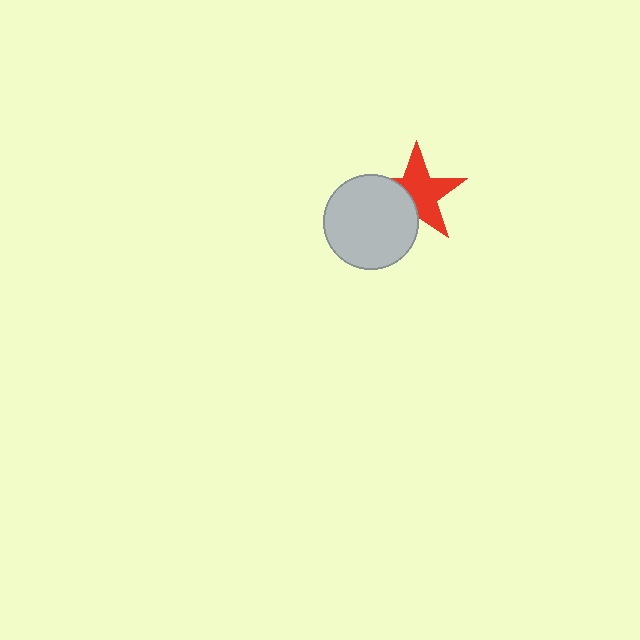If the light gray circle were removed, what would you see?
You would see the complete red star.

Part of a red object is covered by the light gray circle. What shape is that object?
It is a star.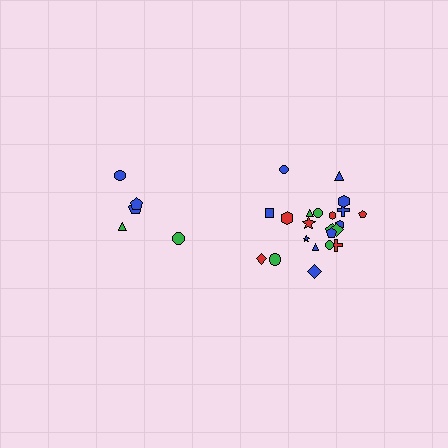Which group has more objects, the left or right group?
The right group.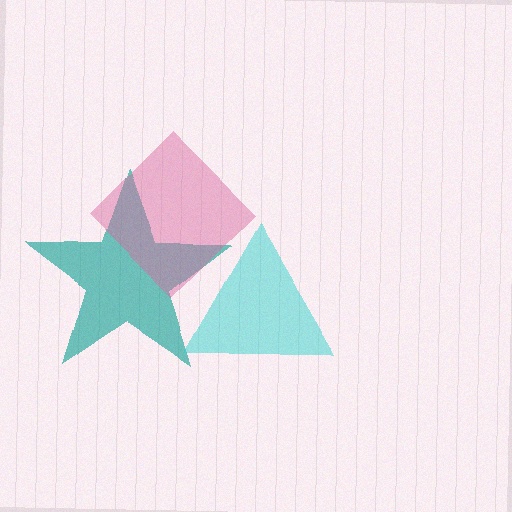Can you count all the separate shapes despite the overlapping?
Yes, there are 3 separate shapes.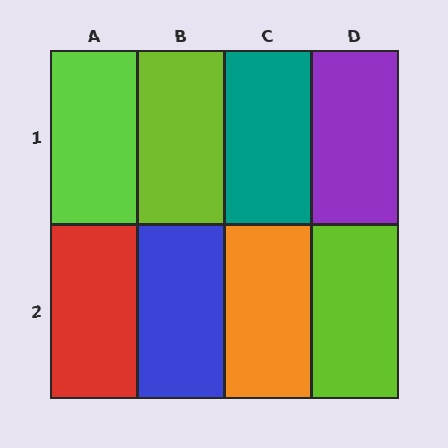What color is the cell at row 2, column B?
Blue.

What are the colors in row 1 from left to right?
Lime, lime, teal, purple.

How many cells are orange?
1 cell is orange.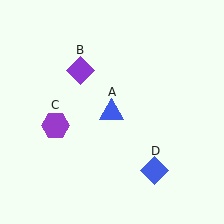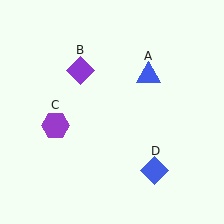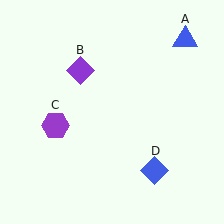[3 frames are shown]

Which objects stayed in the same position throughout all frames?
Purple diamond (object B) and purple hexagon (object C) and blue diamond (object D) remained stationary.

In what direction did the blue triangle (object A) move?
The blue triangle (object A) moved up and to the right.